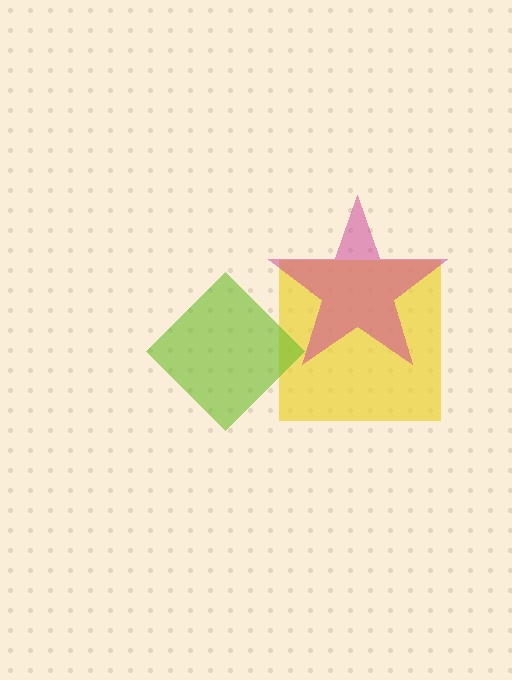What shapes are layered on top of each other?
The layered shapes are: a yellow square, a lime diamond, a magenta star.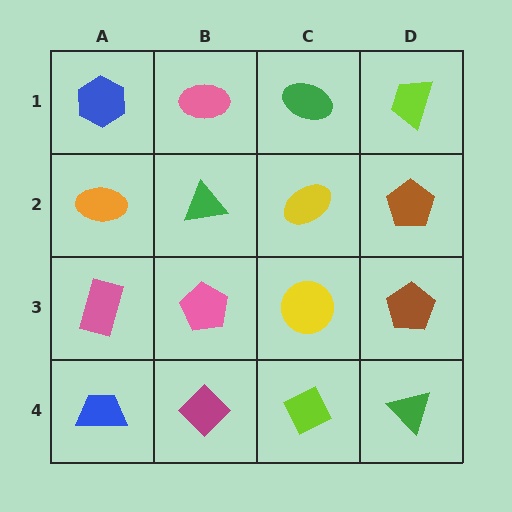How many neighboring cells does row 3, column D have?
3.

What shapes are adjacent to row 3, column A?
An orange ellipse (row 2, column A), a blue trapezoid (row 4, column A), a pink pentagon (row 3, column B).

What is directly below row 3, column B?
A magenta diamond.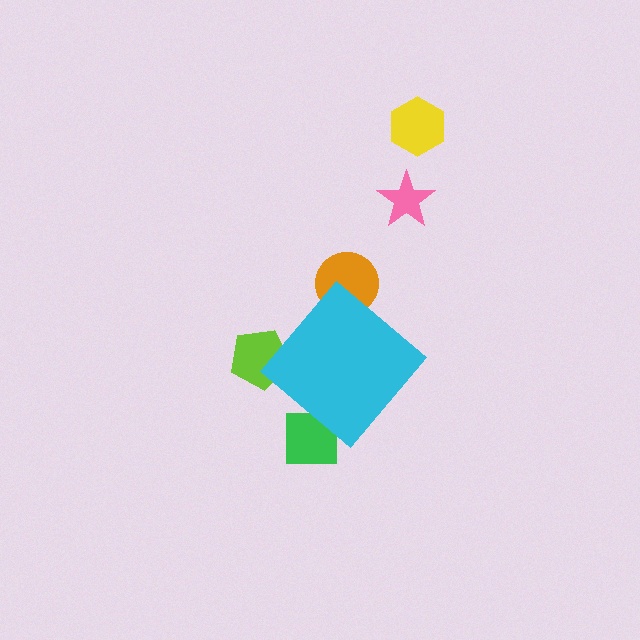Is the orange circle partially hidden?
Yes, the orange circle is partially hidden behind the cyan diamond.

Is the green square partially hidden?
Yes, the green square is partially hidden behind the cyan diamond.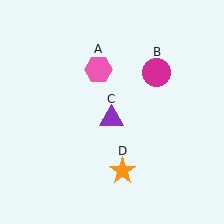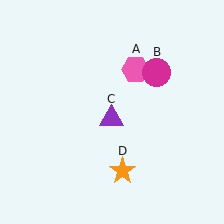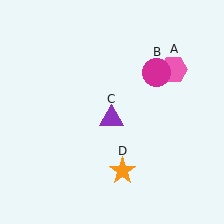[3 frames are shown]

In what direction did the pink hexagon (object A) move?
The pink hexagon (object A) moved right.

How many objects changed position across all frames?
1 object changed position: pink hexagon (object A).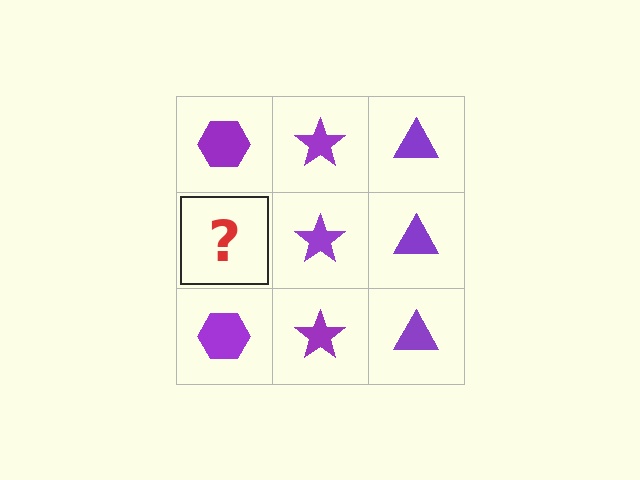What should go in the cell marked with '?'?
The missing cell should contain a purple hexagon.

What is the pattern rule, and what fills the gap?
The rule is that each column has a consistent shape. The gap should be filled with a purple hexagon.